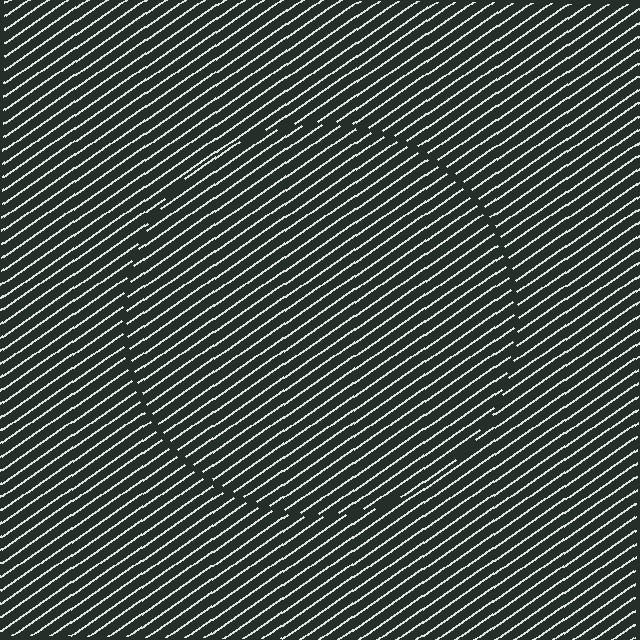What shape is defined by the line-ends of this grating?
An illusory circle. The interior of the shape contains the same grating, shifted by half a period — the contour is defined by the phase discontinuity where line-ends from the inner and outer gratings abut.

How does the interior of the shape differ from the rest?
The interior of the shape contains the same grating, shifted by half a period — the contour is defined by the phase discontinuity where line-ends from the inner and outer gratings abut.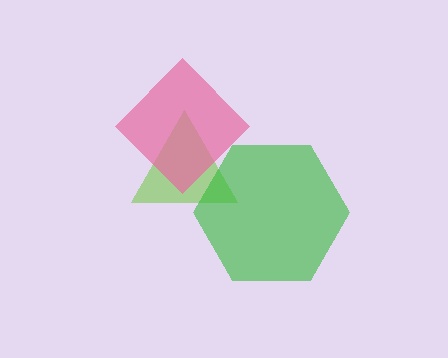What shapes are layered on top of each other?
The layered shapes are: a lime triangle, a pink diamond, a green hexagon.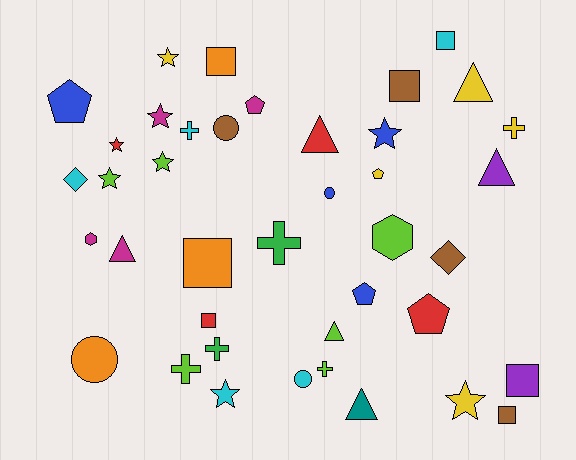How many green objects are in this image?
There are 2 green objects.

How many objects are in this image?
There are 40 objects.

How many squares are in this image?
There are 7 squares.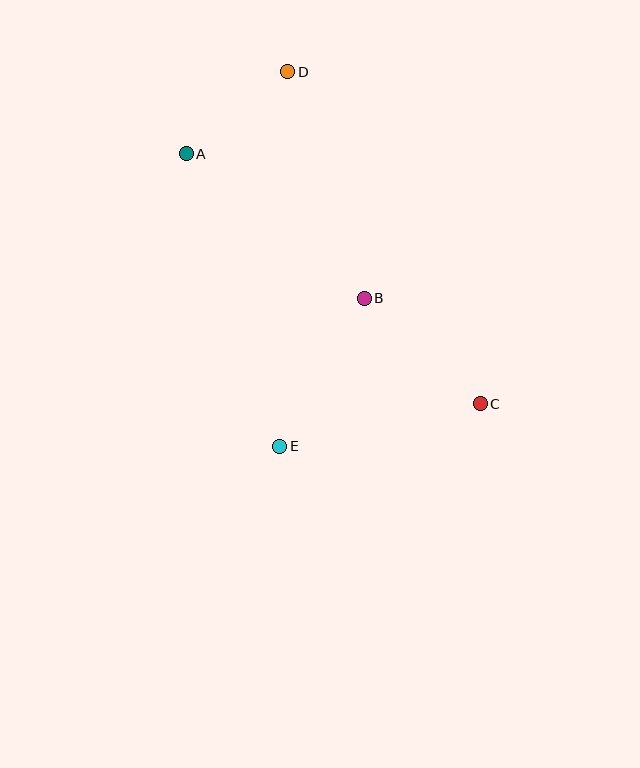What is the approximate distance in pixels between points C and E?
The distance between C and E is approximately 205 pixels.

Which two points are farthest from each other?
Points A and C are farthest from each other.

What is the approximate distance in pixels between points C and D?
The distance between C and D is approximately 384 pixels.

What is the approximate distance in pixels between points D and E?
The distance between D and E is approximately 374 pixels.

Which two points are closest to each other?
Points A and D are closest to each other.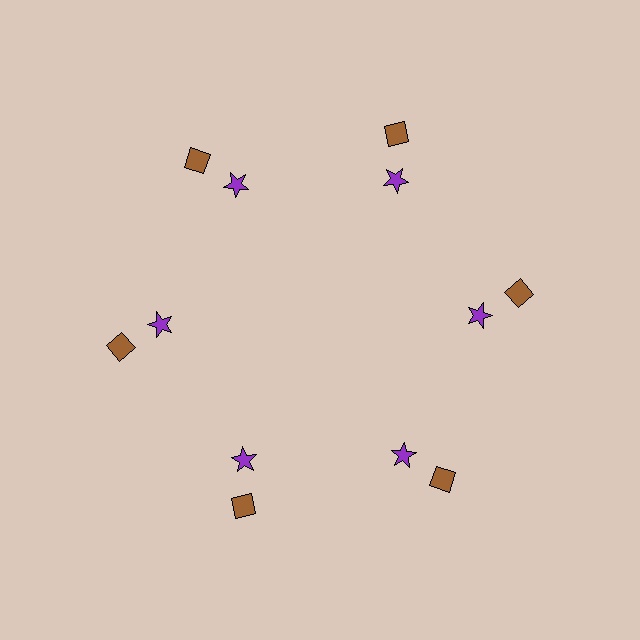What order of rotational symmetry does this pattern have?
This pattern has 6-fold rotational symmetry.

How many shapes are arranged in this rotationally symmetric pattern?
There are 12 shapes, arranged in 6 groups of 2.